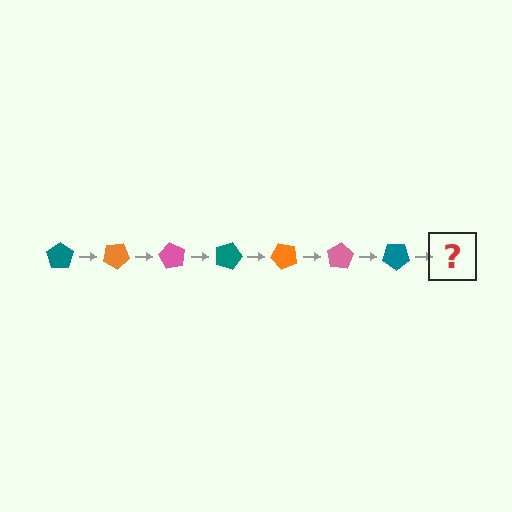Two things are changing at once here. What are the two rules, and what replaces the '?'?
The two rules are that it rotates 30 degrees each step and the color cycles through teal, orange, and pink. The '?' should be an orange pentagon, rotated 210 degrees from the start.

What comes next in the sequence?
The next element should be an orange pentagon, rotated 210 degrees from the start.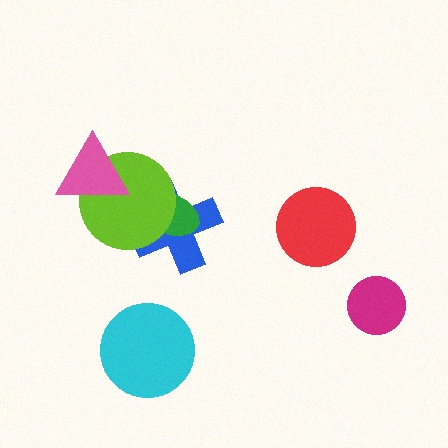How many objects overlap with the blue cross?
2 objects overlap with the blue cross.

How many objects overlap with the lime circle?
3 objects overlap with the lime circle.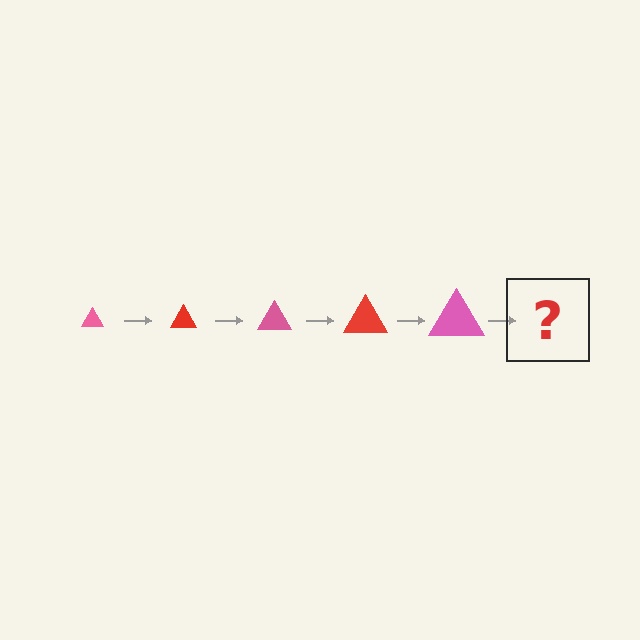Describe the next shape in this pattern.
It should be a red triangle, larger than the previous one.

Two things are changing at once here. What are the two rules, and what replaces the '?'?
The two rules are that the triangle grows larger each step and the color cycles through pink and red. The '?' should be a red triangle, larger than the previous one.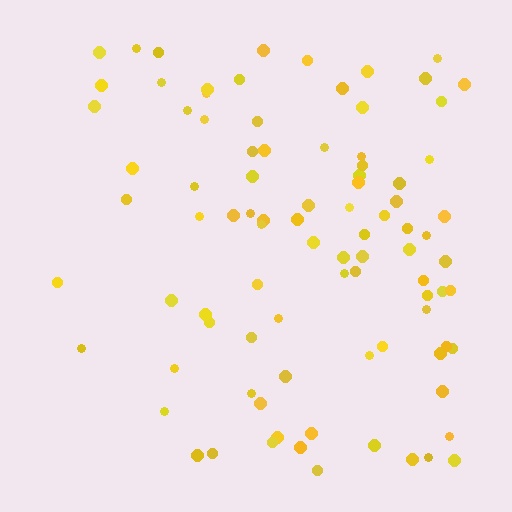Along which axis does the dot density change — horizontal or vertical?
Horizontal.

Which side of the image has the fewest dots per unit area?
The left.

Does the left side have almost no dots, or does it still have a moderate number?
Still a moderate number, just noticeably fewer than the right.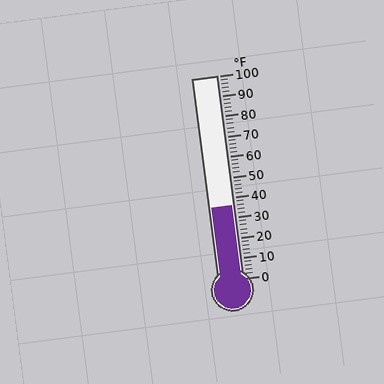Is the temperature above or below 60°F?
The temperature is below 60°F.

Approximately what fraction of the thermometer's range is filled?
The thermometer is filled to approximately 35% of its range.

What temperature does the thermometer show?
The thermometer shows approximately 36°F.